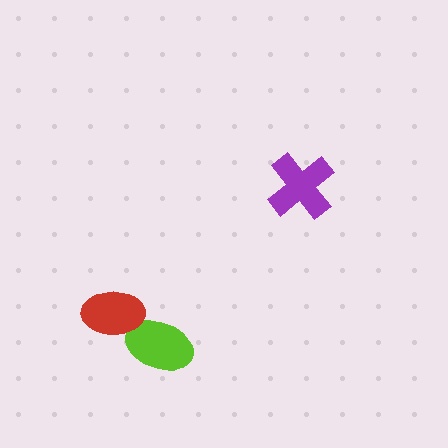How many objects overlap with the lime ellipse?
1 object overlaps with the lime ellipse.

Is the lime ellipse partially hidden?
Yes, it is partially covered by another shape.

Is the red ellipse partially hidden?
No, no other shape covers it.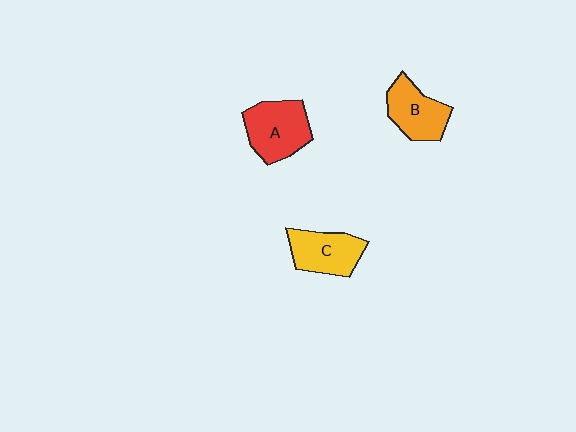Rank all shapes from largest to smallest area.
From largest to smallest: A (red), C (yellow), B (orange).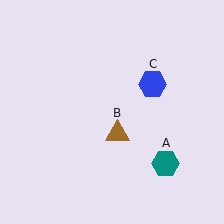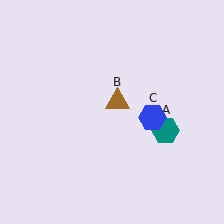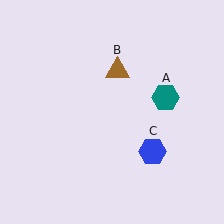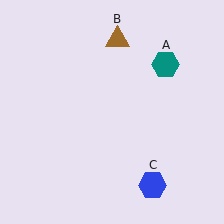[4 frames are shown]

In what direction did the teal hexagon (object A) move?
The teal hexagon (object A) moved up.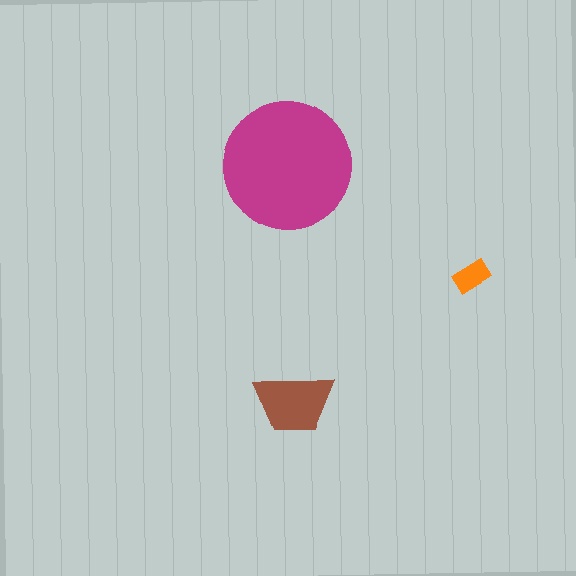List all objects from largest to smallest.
The magenta circle, the brown trapezoid, the orange rectangle.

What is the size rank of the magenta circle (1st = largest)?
1st.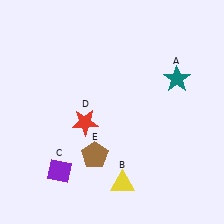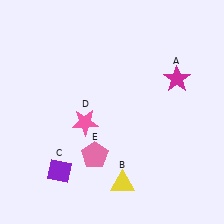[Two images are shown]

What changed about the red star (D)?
In Image 1, D is red. In Image 2, it changed to pink.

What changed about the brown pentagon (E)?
In Image 1, E is brown. In Image 2, it changed to pink.